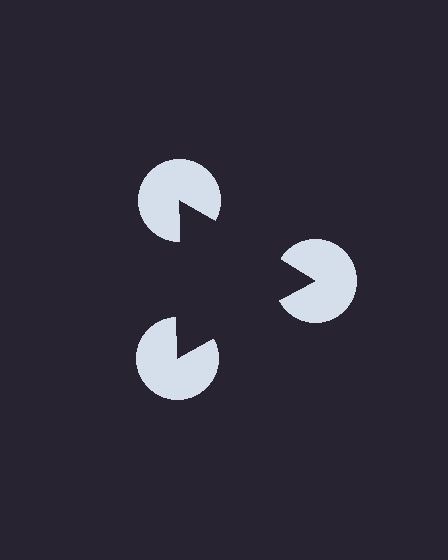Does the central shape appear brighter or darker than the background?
It typically appears slightly darker than the background, even though no actual brightness change is drawn.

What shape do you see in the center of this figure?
An illusory triangle — its edges are inferred from the aligned wedge cuts in the pac-man discs, not physically drawn.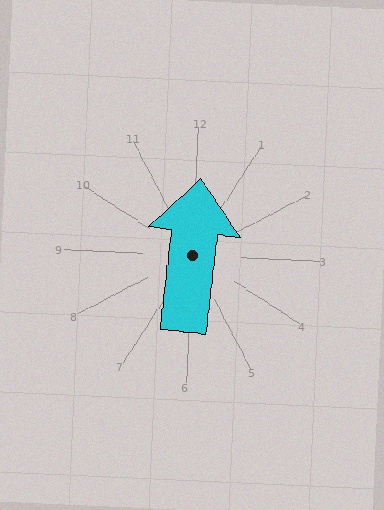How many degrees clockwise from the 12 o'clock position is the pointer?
Approximately 4 degrees.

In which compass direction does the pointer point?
North.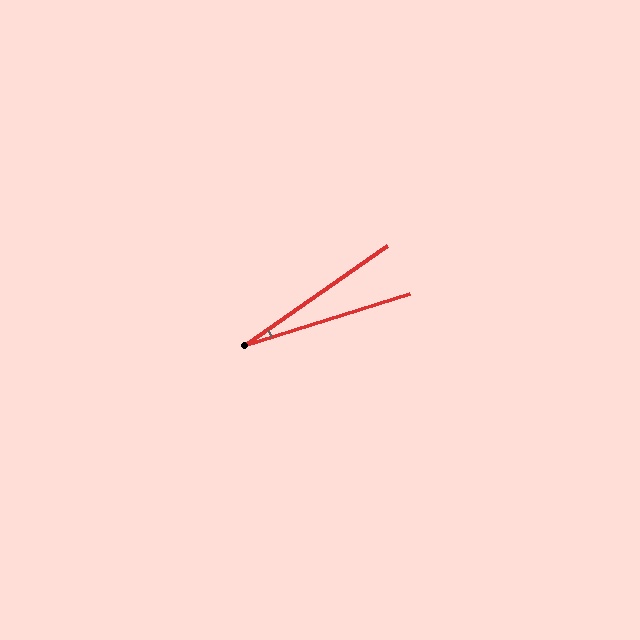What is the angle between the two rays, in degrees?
Approximately 18 degrees.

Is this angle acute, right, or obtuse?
It is acute.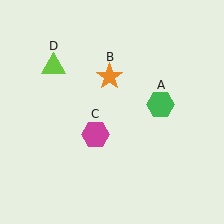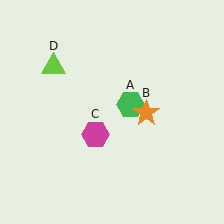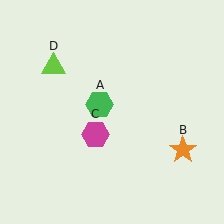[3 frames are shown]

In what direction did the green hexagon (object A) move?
The green hexagon (object A) moved left.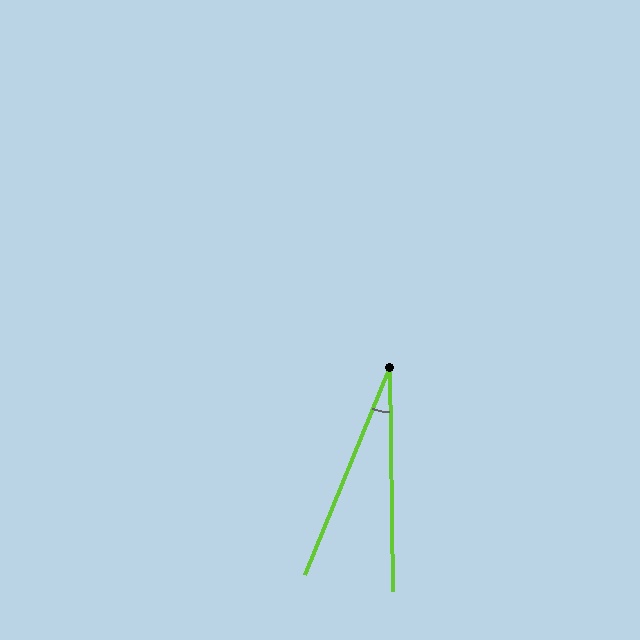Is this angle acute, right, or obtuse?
It is acute.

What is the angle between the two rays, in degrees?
Approximately 23 degrees.